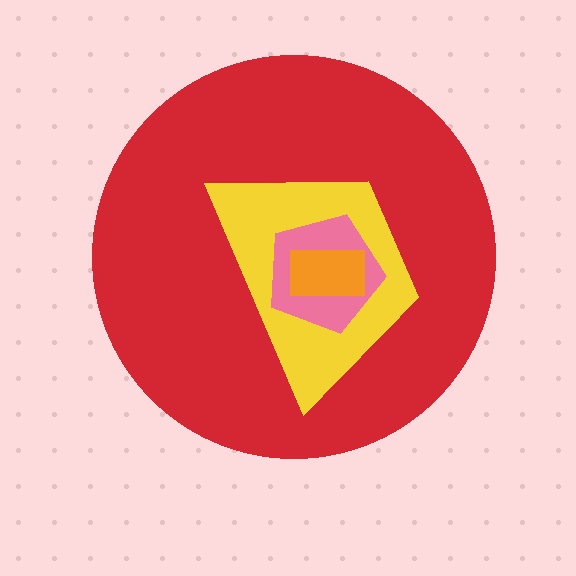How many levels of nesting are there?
4.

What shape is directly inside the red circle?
The yellow trapezoid.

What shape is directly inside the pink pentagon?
The orange rectangle.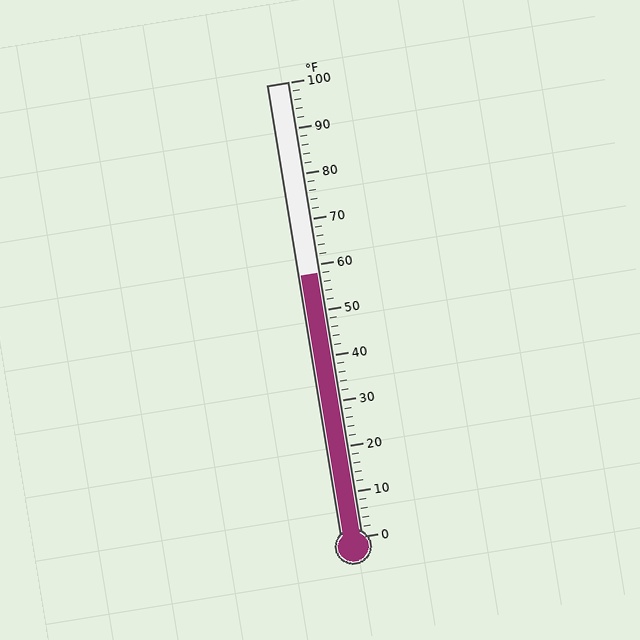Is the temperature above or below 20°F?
The temperature is above 20°F.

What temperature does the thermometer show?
The thermometer shows approximately 58°F.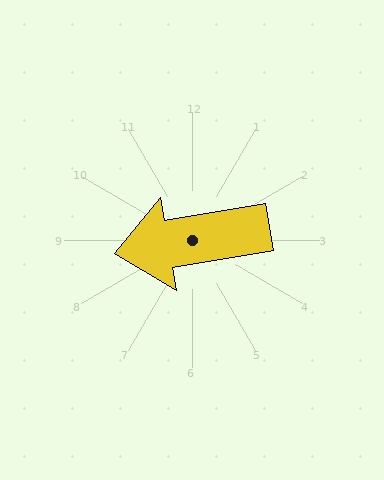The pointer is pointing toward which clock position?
Roughly 9 o'clock.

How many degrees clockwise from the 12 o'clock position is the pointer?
Approximately 260 degrees.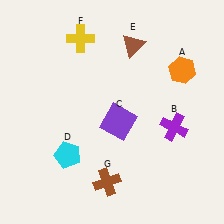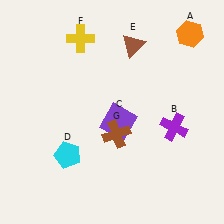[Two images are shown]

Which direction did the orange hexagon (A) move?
The orange hexagon (A) moved up.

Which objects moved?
The objects that moved are: the orange hexagon (A), the brown cross (G).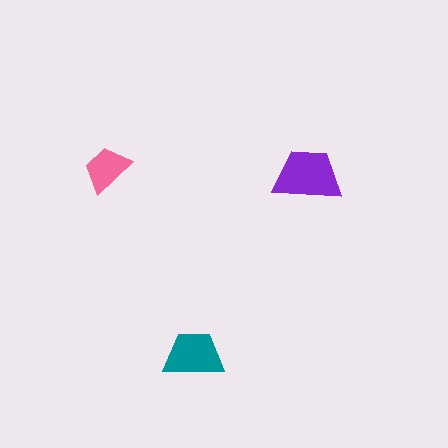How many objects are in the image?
There are 3 objects in the image.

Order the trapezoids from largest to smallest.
the purple one, the teal one, the pink one.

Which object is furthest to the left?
The pink trapezoid is leftmost.